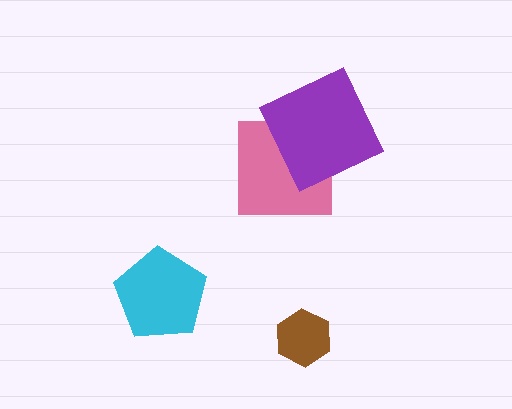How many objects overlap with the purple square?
1 object overlaps with the purple square.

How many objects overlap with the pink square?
1 object overlaps with the pink square.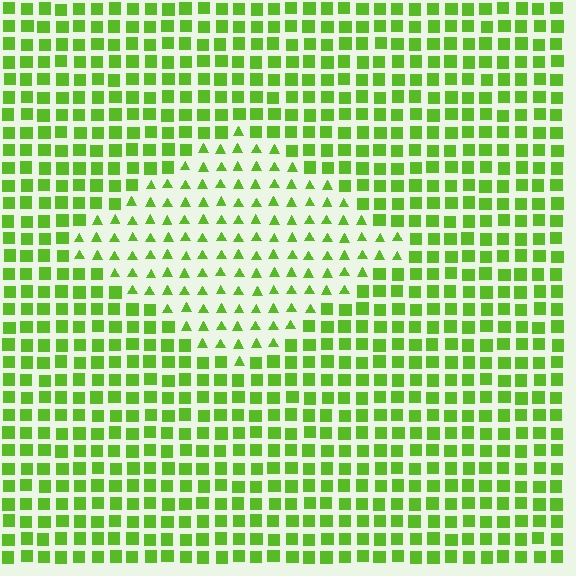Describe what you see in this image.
The image is filled with small lime elements arranged in a uniform grid. A diamond-shaped region contains triangles, while the surrounding area contains squares. The boundary is defined purely by the change in element shape.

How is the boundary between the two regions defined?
The boundary is defined by a change in element shape: triangles inside vs. squares outside. All elements share the same color and spacing.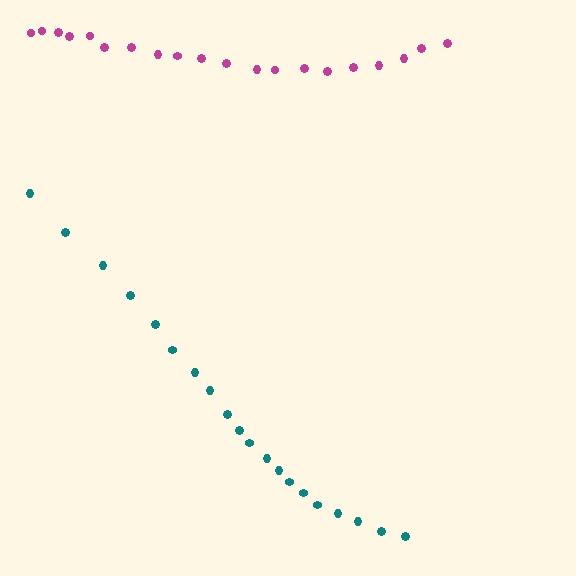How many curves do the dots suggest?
There are 2 distinct paths.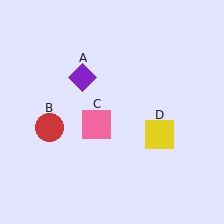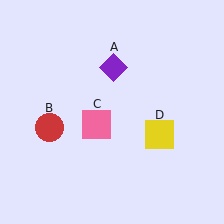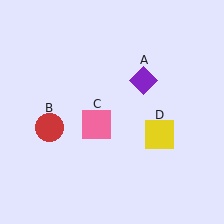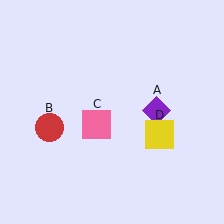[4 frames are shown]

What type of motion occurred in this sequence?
The purple diamond (object A) rotated clockwise around the center of the scene.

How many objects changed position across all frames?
1 object changed position: purple diamond (object A).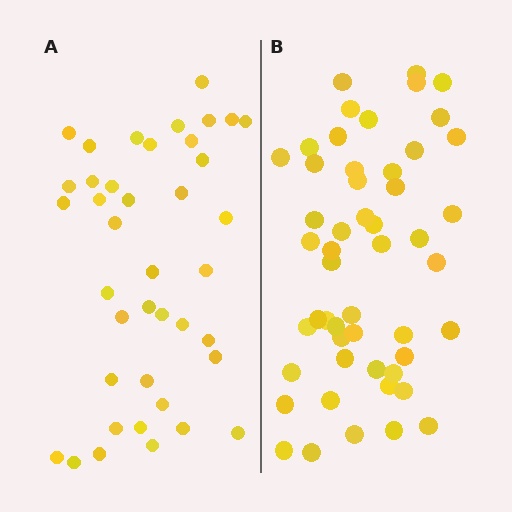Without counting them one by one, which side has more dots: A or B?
Region B (the right region) has more dots.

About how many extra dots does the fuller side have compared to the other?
Region B has roughly 12 or so more dots than region A.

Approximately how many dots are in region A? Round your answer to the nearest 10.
About 40 dots.